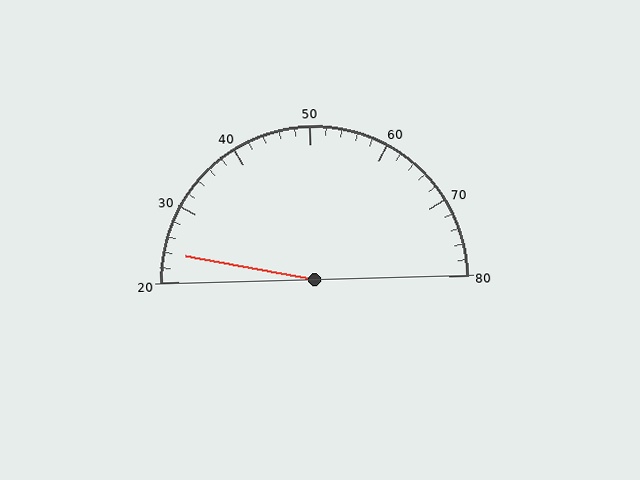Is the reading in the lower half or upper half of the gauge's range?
The reading is in the lower half of the range (20 to 80).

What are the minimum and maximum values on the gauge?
The gauge ranges from 20 to 80.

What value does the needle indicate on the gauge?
The needle indicates approximately 24.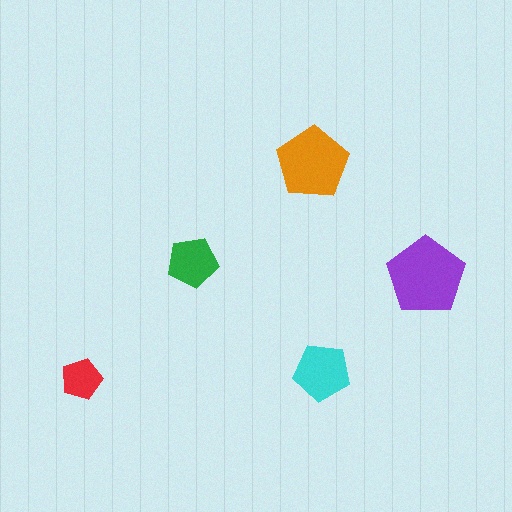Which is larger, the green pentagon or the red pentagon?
The green one.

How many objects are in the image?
There are 5 objects in the image.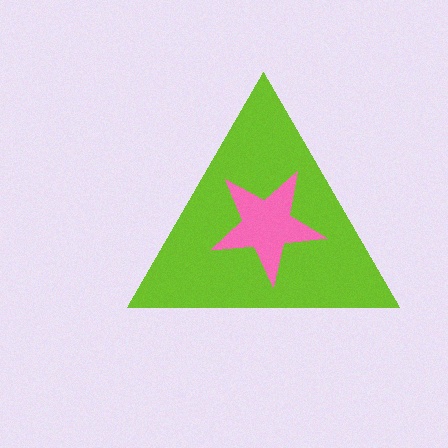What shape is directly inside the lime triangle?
The pink star.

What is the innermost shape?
The pink star.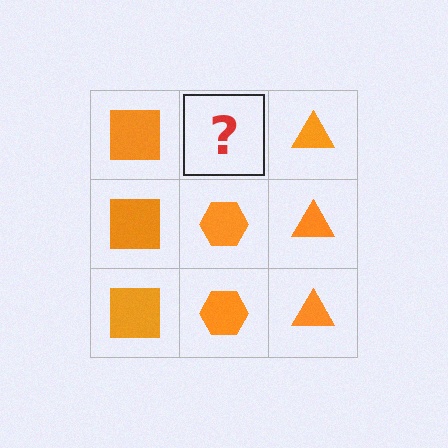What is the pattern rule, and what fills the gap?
The rule is that each column has a consistent shape. The gap should be filled with an orange hexagon.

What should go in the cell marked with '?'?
The missing cell should contain an orange hexagon.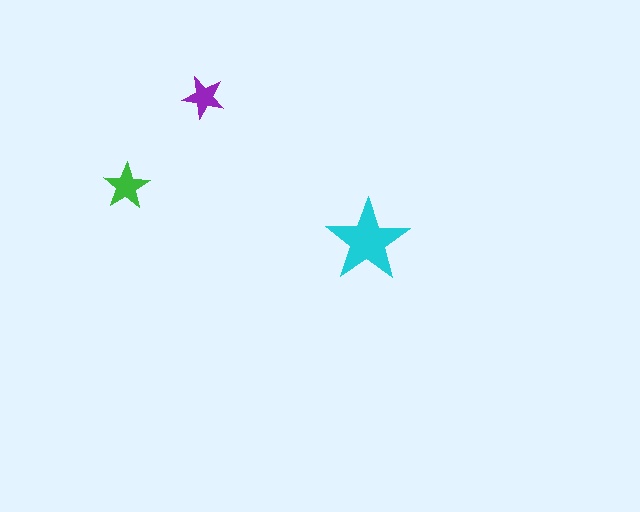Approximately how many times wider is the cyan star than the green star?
About 2 times wider.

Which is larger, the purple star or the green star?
The green one.